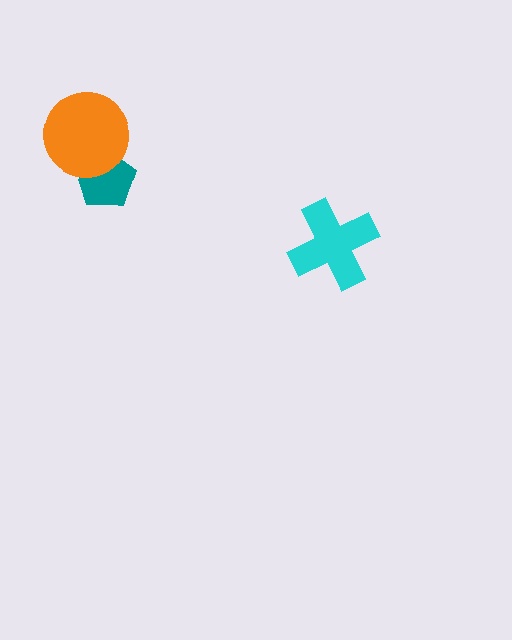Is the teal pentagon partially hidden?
Yes, it is partially covered by another shape.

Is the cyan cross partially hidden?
No, no other shape covers it.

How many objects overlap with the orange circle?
1 object overlaps with the orange circle.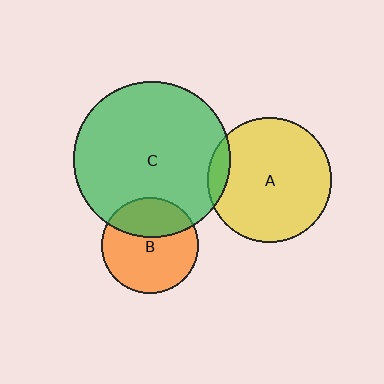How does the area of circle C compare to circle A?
Approximately 1.6 times.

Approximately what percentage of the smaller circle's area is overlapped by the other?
Approximately 10%.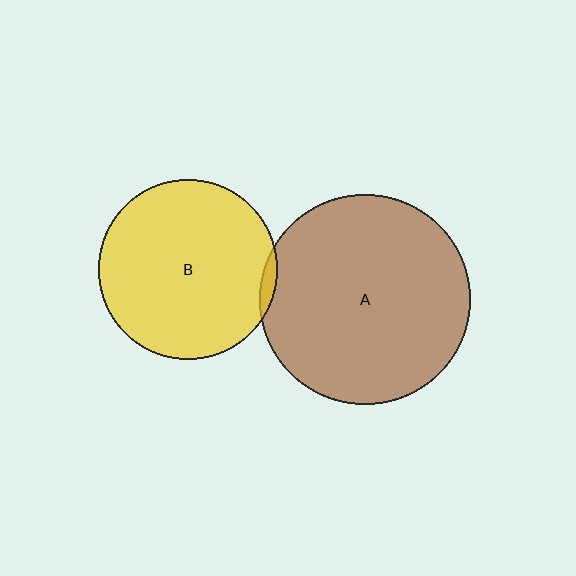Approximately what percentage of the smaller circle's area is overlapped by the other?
Approximately 5%.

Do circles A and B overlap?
Yes.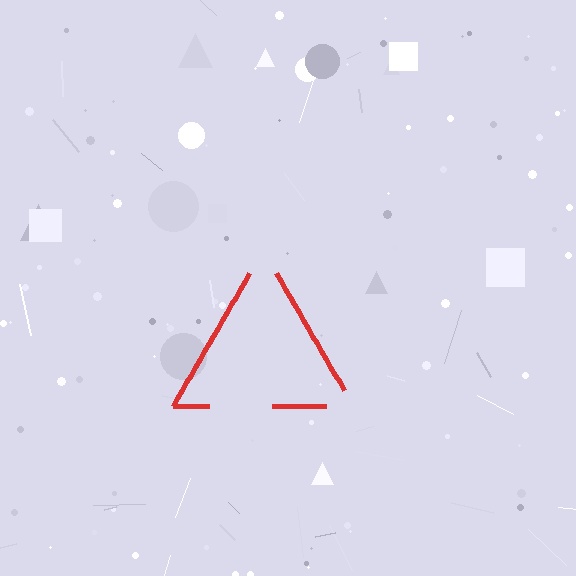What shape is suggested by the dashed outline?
The dashed outline suggests a triangle.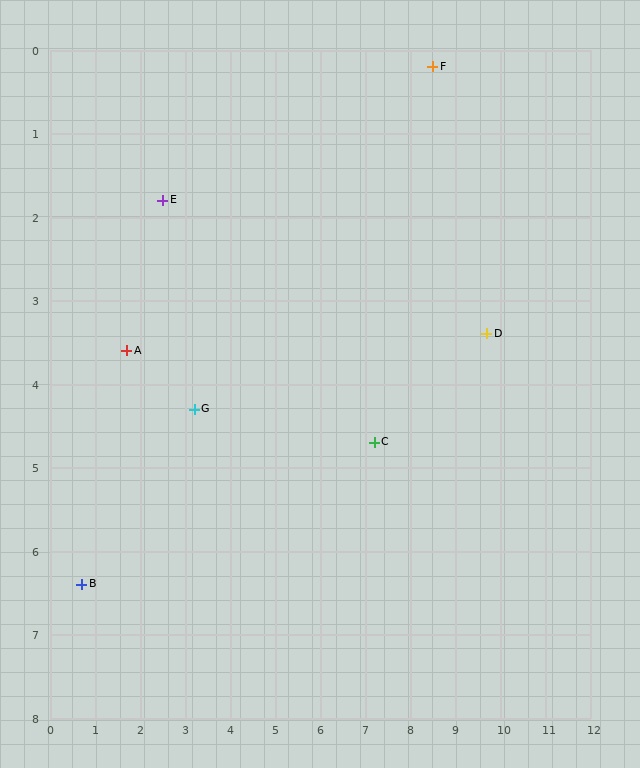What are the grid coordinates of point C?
Point C is at approximately (7.2, 4.7).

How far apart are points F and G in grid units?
Points F and G are about 6.7 grid units apart.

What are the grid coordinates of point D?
Point D is at approximately (9.7, 3.4).